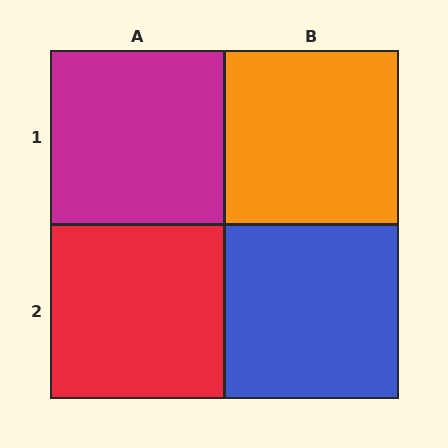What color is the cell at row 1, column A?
Magenta.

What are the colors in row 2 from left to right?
Red, blue.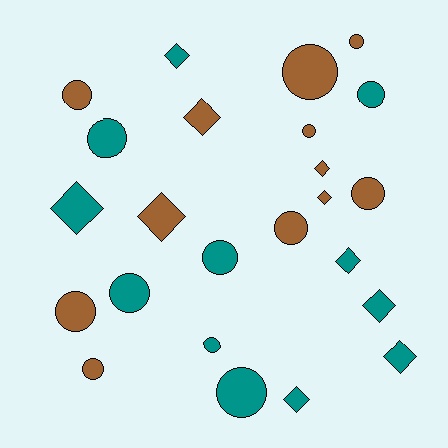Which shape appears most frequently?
Circle, with 14 objects.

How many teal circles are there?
There are 6 teal circles.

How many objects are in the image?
There are 24 objects.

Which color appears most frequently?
Teal, with 12 objects.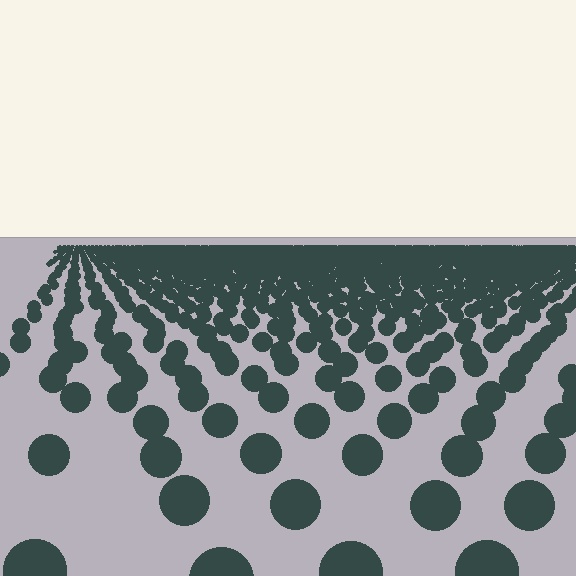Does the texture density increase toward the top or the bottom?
Density increases toward the top.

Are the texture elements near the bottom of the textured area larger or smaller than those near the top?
Larger. Near the bottom, elements are closer to the viewer and appear at a bigger on-screen size.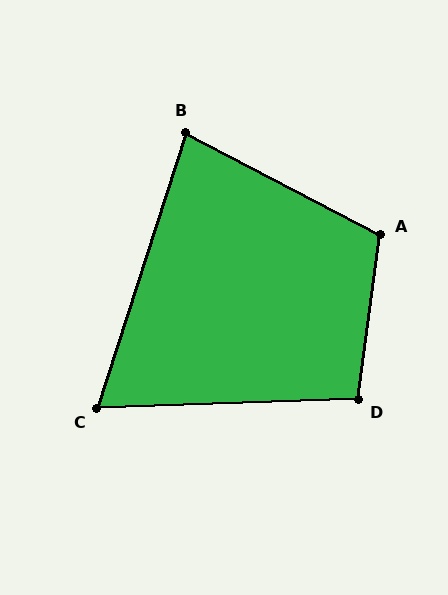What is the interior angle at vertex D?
Approximately 100 degrees (obtuse).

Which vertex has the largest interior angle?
A, at approximately 110 degrees.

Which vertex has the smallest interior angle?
C, at approximately 70 degrees.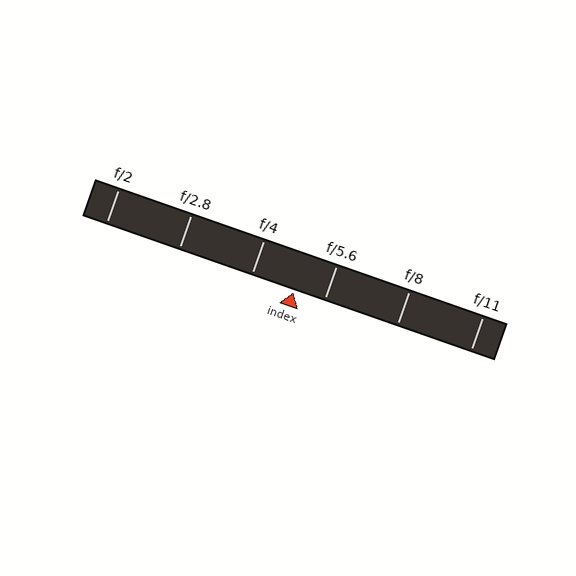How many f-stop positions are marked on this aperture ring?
There are 6 f-stop positions marked.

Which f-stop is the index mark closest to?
The index mark is closest to f/5.6.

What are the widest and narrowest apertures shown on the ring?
The widest aperture shown is f/2 and the narrowest is f/11.